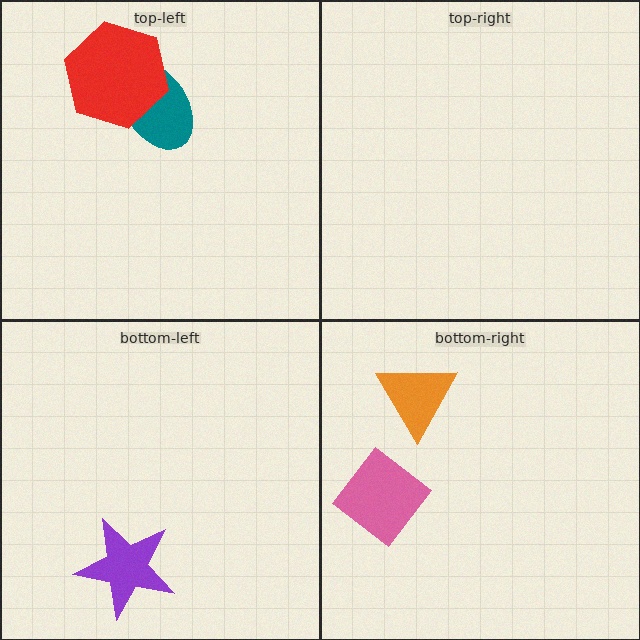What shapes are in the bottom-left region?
The purple star.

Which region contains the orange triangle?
The bottom-right region.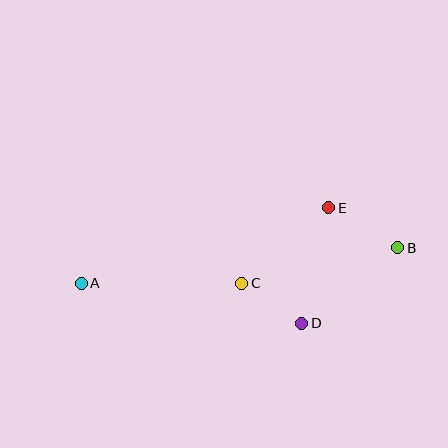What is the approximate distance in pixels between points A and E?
The distance between A and E is approximately 259 pixels.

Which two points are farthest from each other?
Points A and B are farthest from each other.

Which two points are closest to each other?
Points C and D are closest to each other.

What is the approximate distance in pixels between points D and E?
The distance between D and E is approximately 118 pixels.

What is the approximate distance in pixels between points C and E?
The distance between C and E is approximately 115 pixels.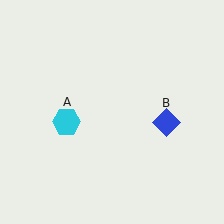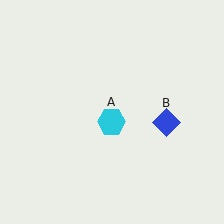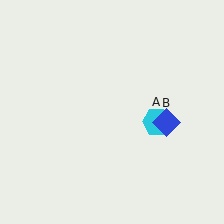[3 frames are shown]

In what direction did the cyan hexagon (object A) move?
The cyan hexagon (object A) moved right.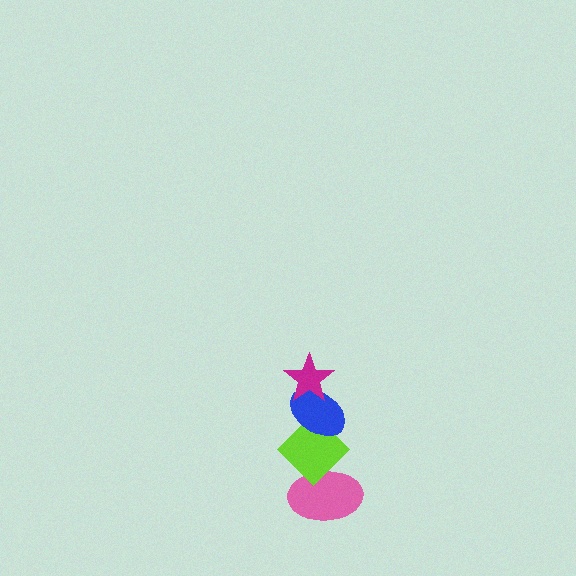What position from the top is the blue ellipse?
The blue ellipse is 2nd from the top.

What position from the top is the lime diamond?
The lime diamond is 3rd from the top.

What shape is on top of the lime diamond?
The blue ellipse is on top of the lime diamond.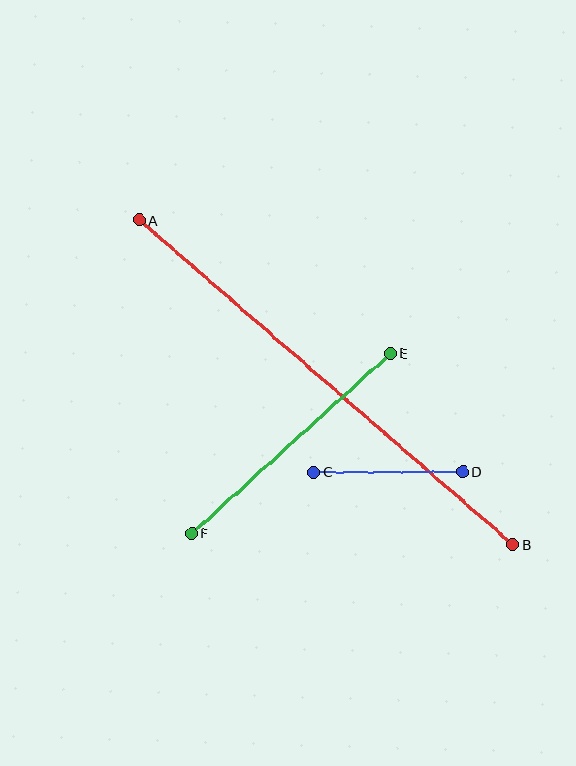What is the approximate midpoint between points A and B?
The midpoint is at approximately (326, 382) pixels.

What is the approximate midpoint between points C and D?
The midpoint is at approximately (388, 472) pixels.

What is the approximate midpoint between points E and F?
The midpoint is at approximately (291, 444) pixels.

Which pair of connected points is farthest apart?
Points A and B are farthest apart.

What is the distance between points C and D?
The distance is approximately 149 pixels.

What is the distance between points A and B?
The distance is approximately 495 pixels.